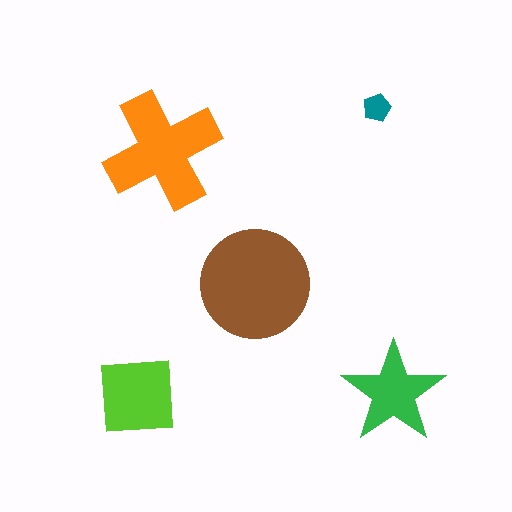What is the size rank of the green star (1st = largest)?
4th.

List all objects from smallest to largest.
The teal pentagon, the green star, the lime square, the orange cross, the brown circle.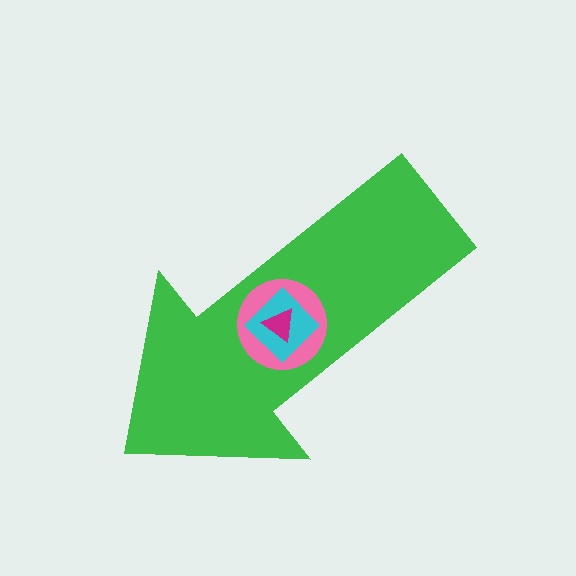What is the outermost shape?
The green arrow.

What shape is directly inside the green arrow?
The pink circle.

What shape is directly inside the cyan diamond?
The magenta triangle.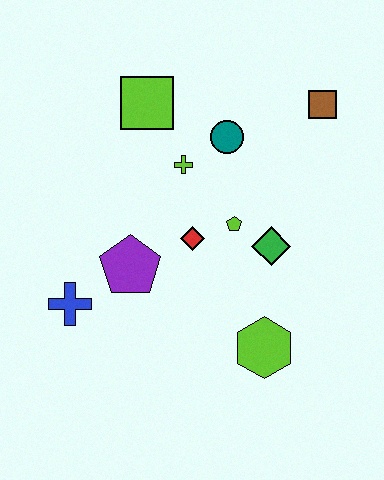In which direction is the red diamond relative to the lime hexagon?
The red diamond is above the lime hexagon.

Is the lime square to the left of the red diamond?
Yes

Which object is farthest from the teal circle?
The blue cross is farthest from the teal circle.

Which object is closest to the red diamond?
The lime pentagon is closest to the red diamond.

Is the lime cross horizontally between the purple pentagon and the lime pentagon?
Yes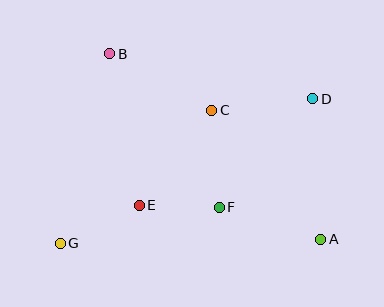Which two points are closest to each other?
Points E and F are closest to each other.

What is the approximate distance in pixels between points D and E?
The distance between D and E is approximately 204 pixels.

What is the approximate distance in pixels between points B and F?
The distance between B and F is approximately 189 pixels.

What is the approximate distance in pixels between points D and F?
The distance between D and F is approximately 143 pixels.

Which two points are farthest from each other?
Points D and G are farthest from each other.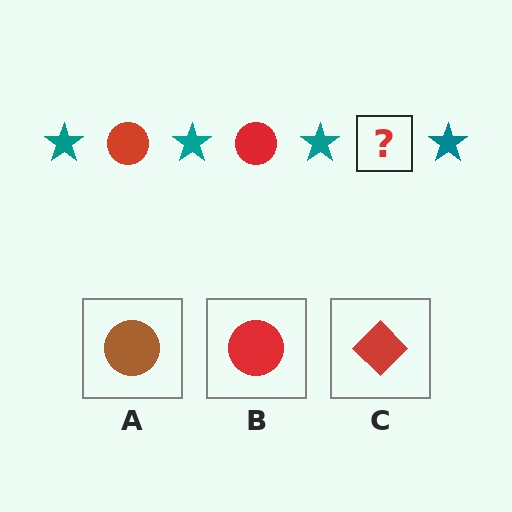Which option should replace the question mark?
Option B.